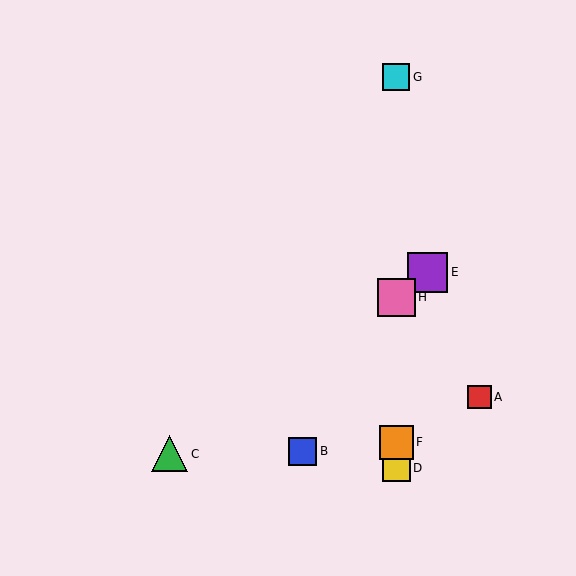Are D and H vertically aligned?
Yes, both are at x≈396.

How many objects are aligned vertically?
4 objects (D, F, G, H) are aligned vertically.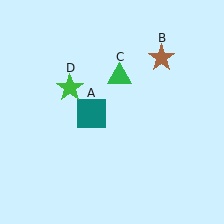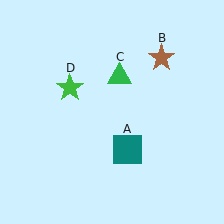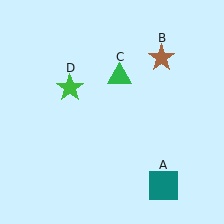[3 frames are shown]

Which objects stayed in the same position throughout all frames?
Brown star (object B) and green triangle (object C) and green star (object D) remained stationary.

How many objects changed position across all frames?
1 object changed position: teal square (object A).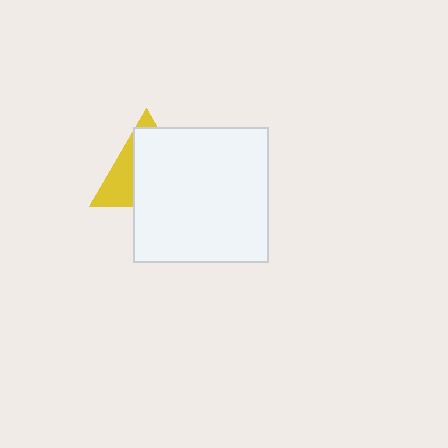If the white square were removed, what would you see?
You would see the complete yellow triangle.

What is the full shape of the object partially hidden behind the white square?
The partially hidden object is a yellow triangle.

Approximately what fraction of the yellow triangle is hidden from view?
Roughly 66% of the yellow triangle is hidden behind the white square.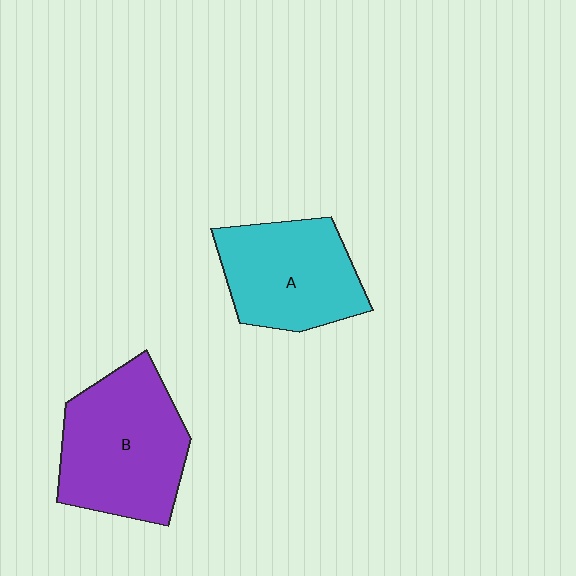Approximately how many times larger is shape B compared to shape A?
Approximately 1.2 times.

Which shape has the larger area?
Shape B (purple).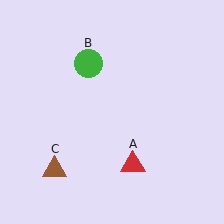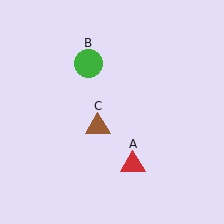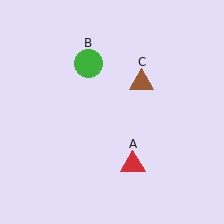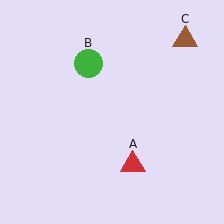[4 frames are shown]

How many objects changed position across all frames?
1 object changed position: brown triangle (object C).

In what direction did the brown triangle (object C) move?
The brown triangle (object C) moved up and to the right.